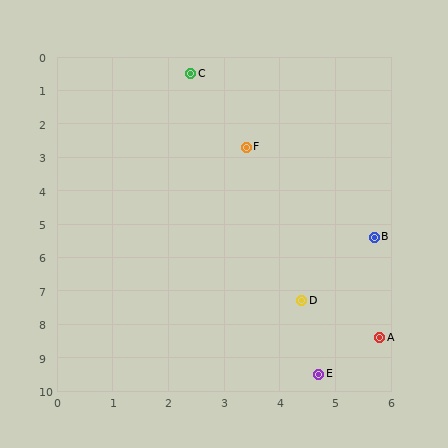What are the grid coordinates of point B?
Point B is at approximately (5.7, 5.4).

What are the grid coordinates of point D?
Point D is at approximately (4.4, 7.3).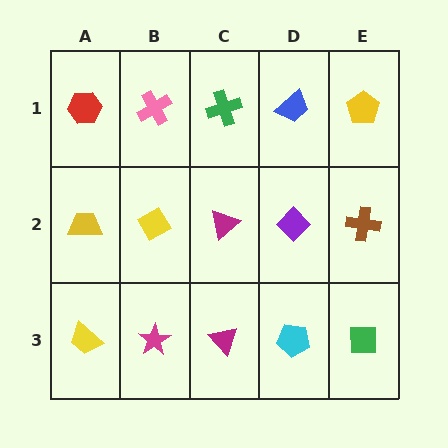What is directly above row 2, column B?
A pink cross.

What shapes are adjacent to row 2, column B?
A pink cross (row 1, column B), a magenta star (row 3, column B), a yellow trapezoid (row 2, column A), a magenta triangle (row 2, column C).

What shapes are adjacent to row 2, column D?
A blue trapezoid (row 1, column D), a cyan pentagon (row 3, column D), a magenta triangle (row 2, column C), a brown cross (row 2, column E).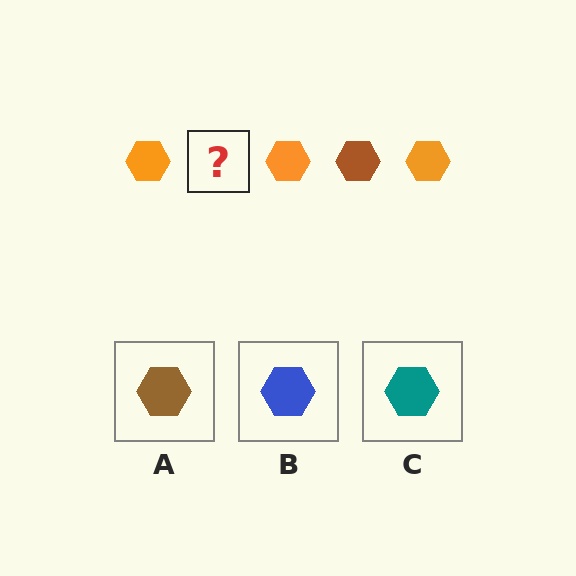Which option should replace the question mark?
Option A.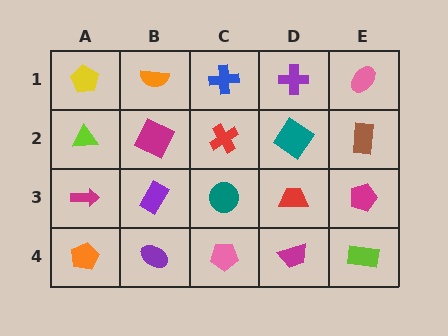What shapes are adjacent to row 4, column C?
A teal circle (row 3, column C), a purple ellipse (row 4, column B), a magenta trapezoid (row 4, column D).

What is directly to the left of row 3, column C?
A purple rectangle.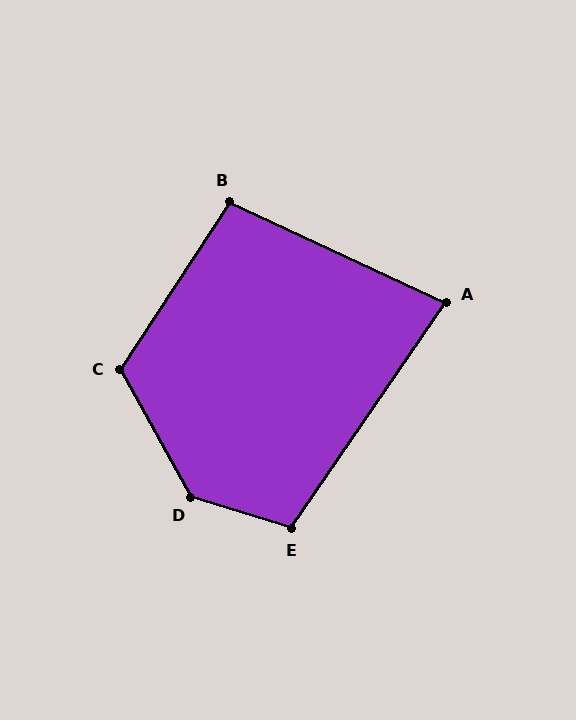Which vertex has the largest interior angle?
D, at approximately 136 degrees.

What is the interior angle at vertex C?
Approximately 118 degrees (obtuse).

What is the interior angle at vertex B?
Approximately 98 degrees (obtuse).